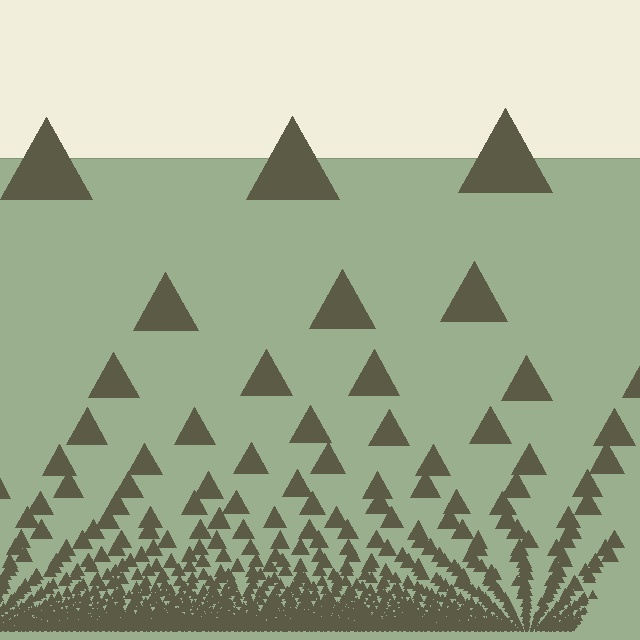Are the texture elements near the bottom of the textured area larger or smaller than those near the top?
Smaller. The gradient is inverted — elements near the bottom are smaller and denser.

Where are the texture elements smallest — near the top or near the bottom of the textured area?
Near the bottom.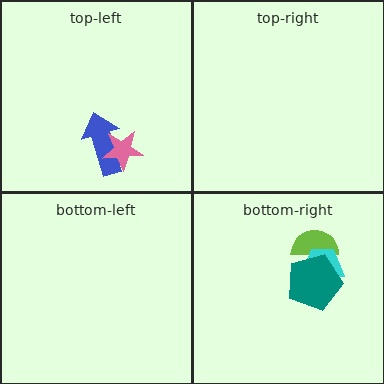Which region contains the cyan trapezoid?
The bottom-right region.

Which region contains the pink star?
The top-left region.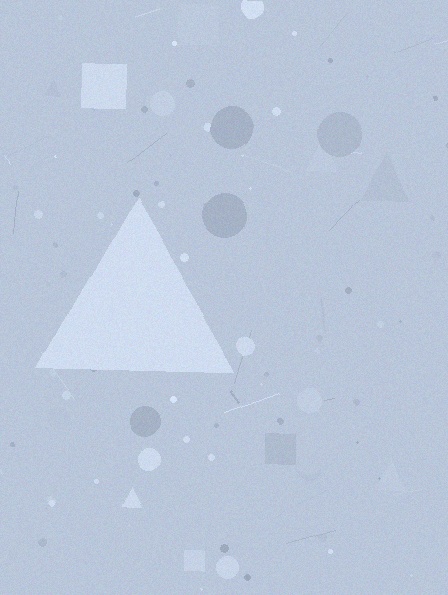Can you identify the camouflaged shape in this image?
The camouflaged shape is a triangle.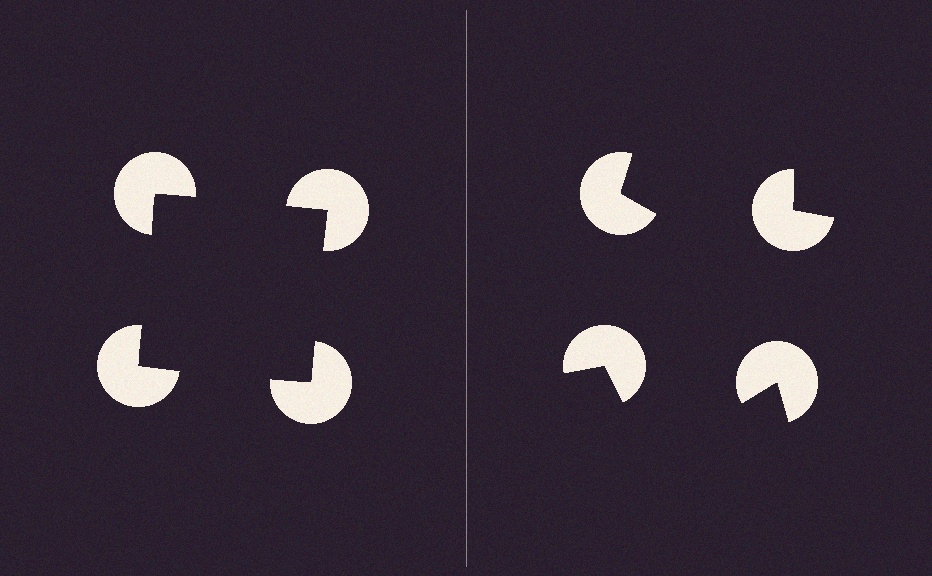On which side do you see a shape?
An illusory square appears on the left side. On the right side the wedge cuts are rotated, so no coherent shape forms.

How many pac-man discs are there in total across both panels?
8 — 4 on each side.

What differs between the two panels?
The pac-man discs are positioned identically on both sides; only the wedge orientations differ. On the left they align to a square; on the right they are misaligned.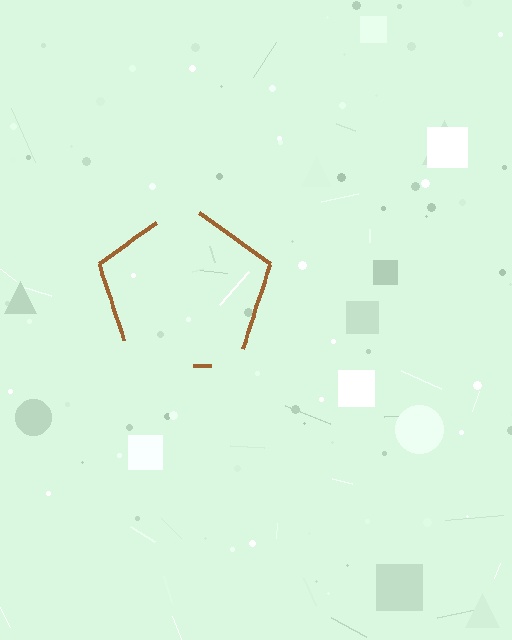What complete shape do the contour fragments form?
The contour fragments form a pentagon.